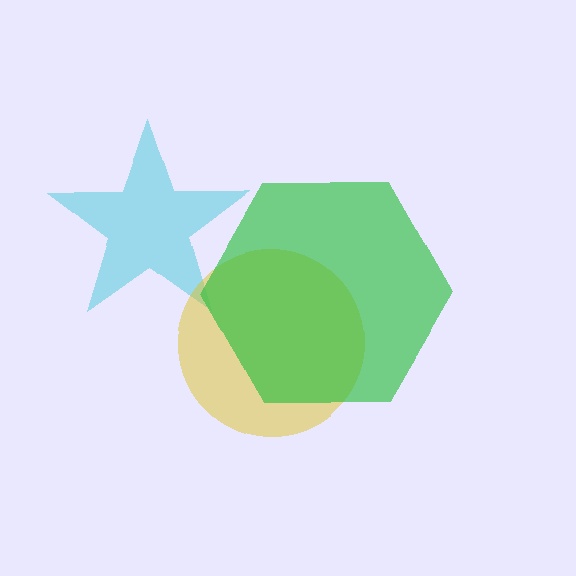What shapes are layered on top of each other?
The layered shapes are: a cyan star, a yellow circle, a green hexagon.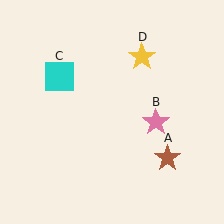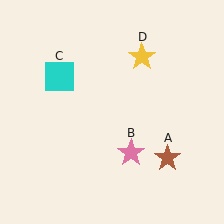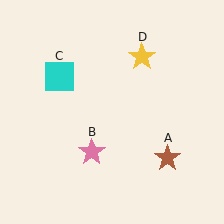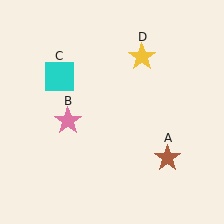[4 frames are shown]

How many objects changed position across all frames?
1 object changed position: pink star (object B).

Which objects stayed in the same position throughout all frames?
Brown star (object A) and cyan square (object C) and yellow star (object D) remained stationary.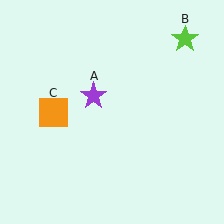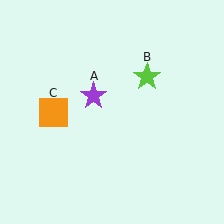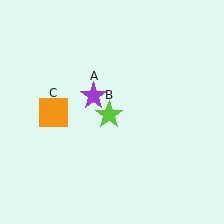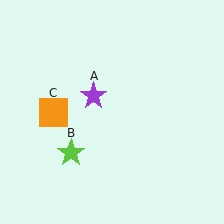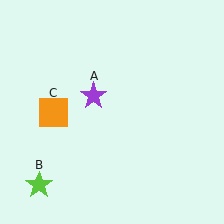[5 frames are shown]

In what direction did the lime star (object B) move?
The lime star (object B) moved down and to the left.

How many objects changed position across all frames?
1 object changed position: lime star (object B).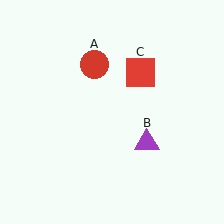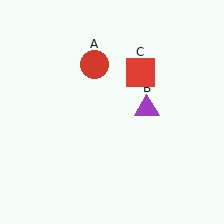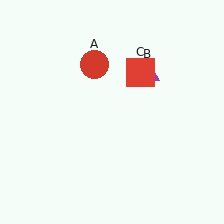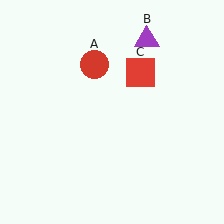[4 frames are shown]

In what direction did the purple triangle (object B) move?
The purple triangle (object B) moved up.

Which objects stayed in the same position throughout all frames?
Red circle (object A) and red square (object C) remained stationary.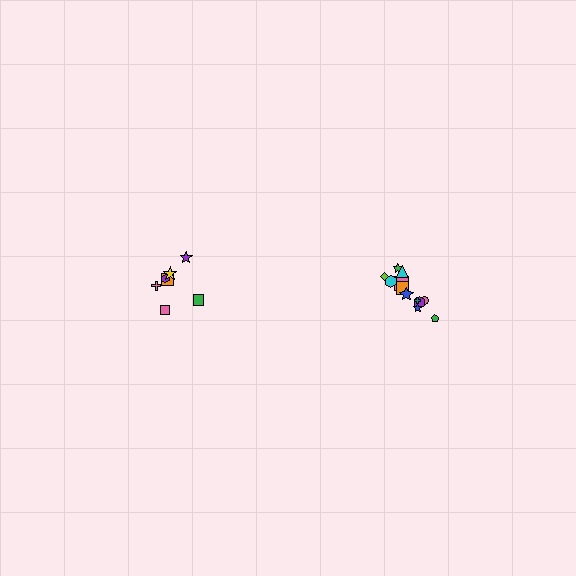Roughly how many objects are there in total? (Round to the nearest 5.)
Roughly 20 objects in total.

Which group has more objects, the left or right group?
The right group.